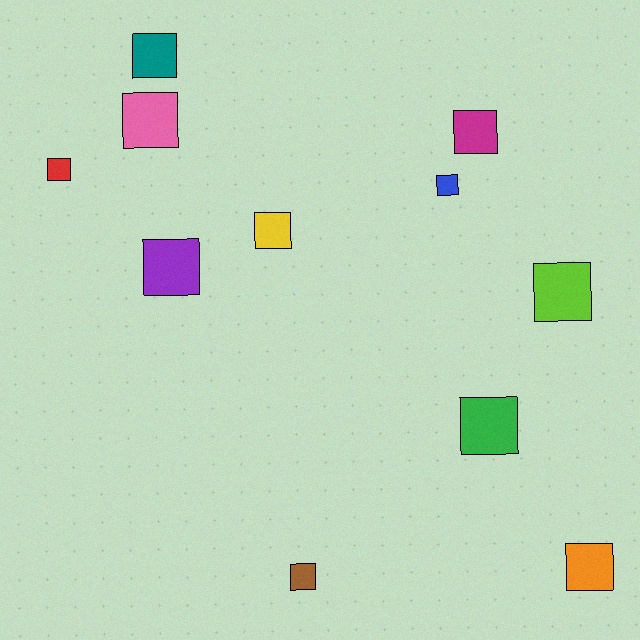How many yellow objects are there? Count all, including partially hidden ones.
There is 1 yellow object.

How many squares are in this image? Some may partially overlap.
There are 11 squares.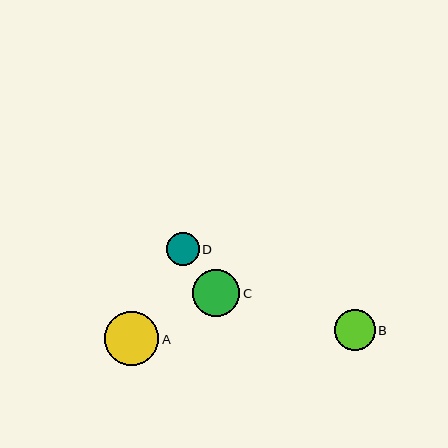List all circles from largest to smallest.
From largest to smallest: A, C, B, D.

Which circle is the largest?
Circle A is the largest with a size of approximately 54 pixels.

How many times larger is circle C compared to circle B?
Circle C is approximately 1.2 times the size of circle B.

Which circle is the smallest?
Circle D is the smallest with a size of approximately 33 pixels.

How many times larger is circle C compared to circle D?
Circle C is approximately 1.4 times the size of circle D.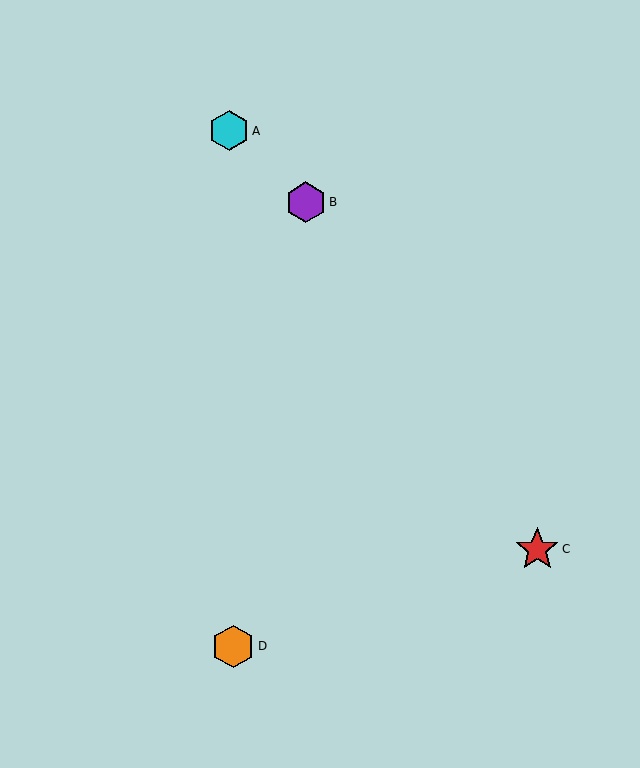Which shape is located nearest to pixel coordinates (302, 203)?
The purple hexagon (labeled B) at (306, 202) is nearest to that location.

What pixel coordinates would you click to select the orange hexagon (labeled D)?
Click at (233, 646) to select the orange hexagon D.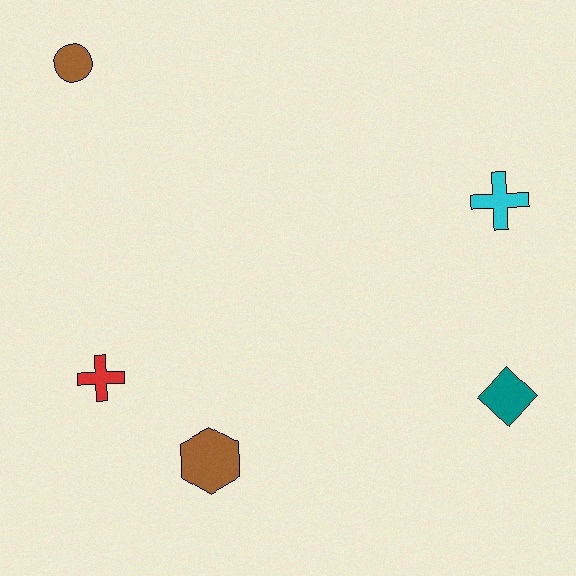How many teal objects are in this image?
There is 1 teal object.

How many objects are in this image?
There are 5 objects.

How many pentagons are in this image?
There are no pentagons.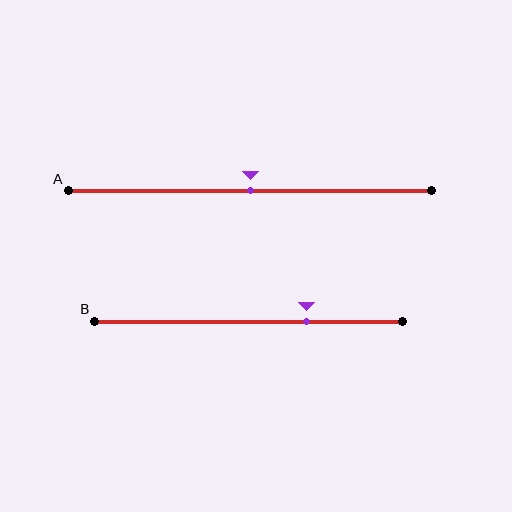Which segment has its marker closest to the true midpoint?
Segment A has its marker closest to the true midpoint.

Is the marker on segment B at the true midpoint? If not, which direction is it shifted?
No, the marker on segment B is shifted to the right by about 19% of the segment length.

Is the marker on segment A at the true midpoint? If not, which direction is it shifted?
Yes, the marker on segment A is at the true midpoint.